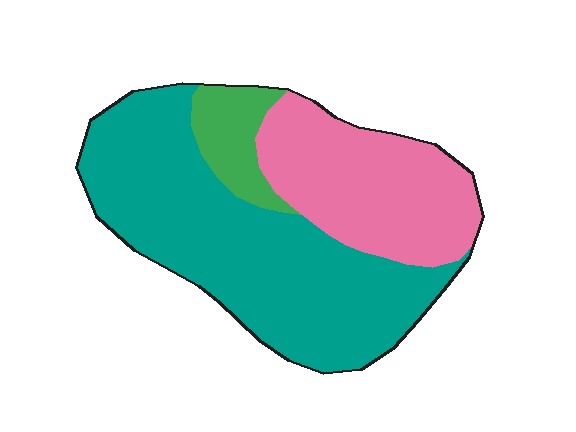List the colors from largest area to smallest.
From largest to smallest: teal, pink, green.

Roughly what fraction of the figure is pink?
Pink takes up between a sixth and a third of the figure.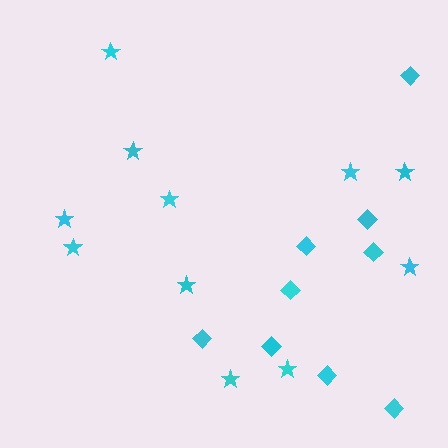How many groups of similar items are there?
There are 2 groups: one group of stars (11) and one group of diamonds (9).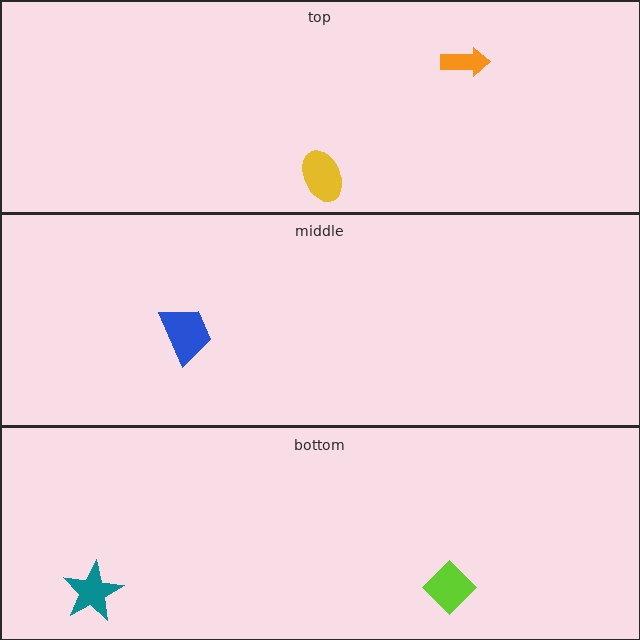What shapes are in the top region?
The yellow ellipse, the orange arrow.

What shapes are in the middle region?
The blue trapezoid.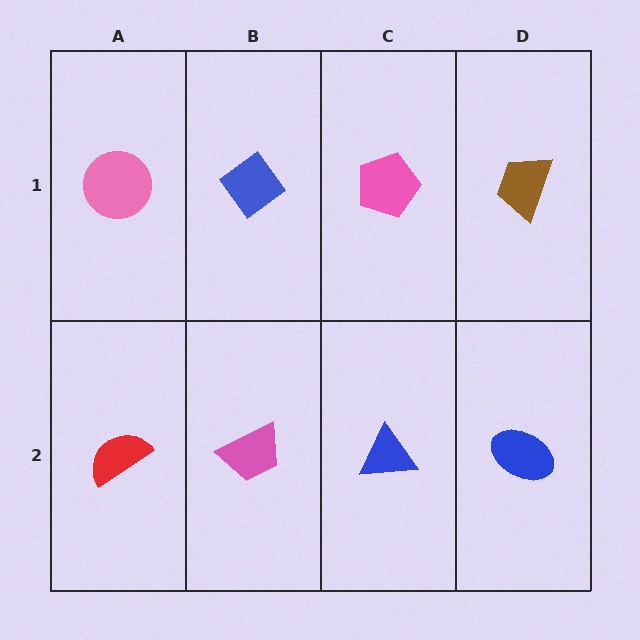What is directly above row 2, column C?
A pink pentagon.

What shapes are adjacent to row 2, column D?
A brown trapezoid (row 1, column D), a blue triangle (row 2, column C).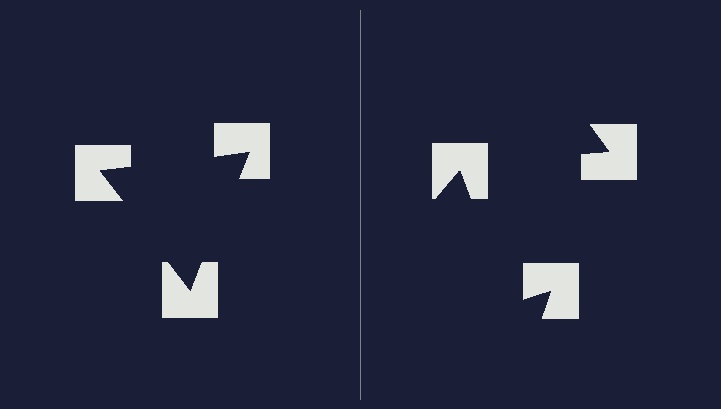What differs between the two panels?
The notched squares are positioned identically on both sides; only the wedge orientations differ. On the left they align to a triangle; on the right they are misaligned.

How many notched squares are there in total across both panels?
6 — 3 on each side.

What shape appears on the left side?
An illusory triangle.